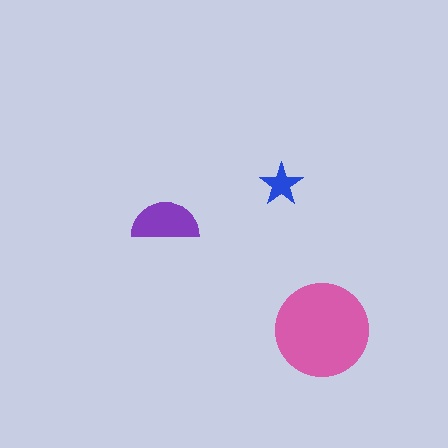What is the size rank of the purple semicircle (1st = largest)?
2nd.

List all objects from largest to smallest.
The pink circle, the purple semicircle, the blue star.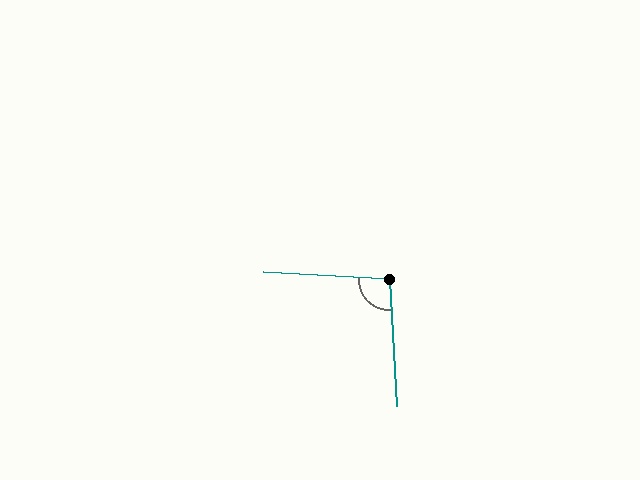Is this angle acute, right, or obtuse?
It is obtuse.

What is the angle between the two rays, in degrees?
Approximately 96 degrees.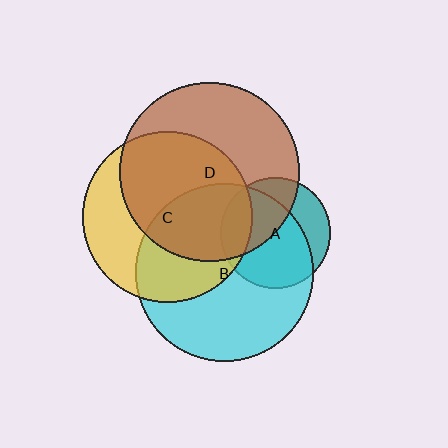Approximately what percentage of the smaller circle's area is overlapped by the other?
Approximately 45%.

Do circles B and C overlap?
Yes.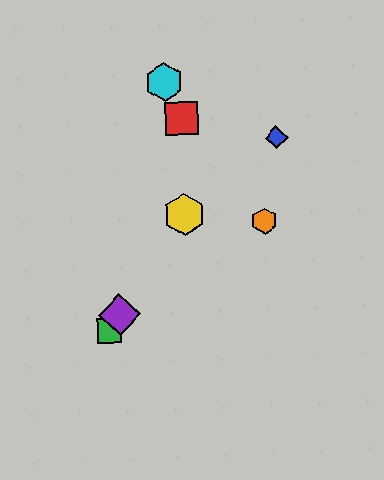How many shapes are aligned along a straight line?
3 shapes (the green square, the yellow hexagon, the purple diamond) are aligned along a straight line.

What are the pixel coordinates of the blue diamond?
The blue diamond is at (277, 138).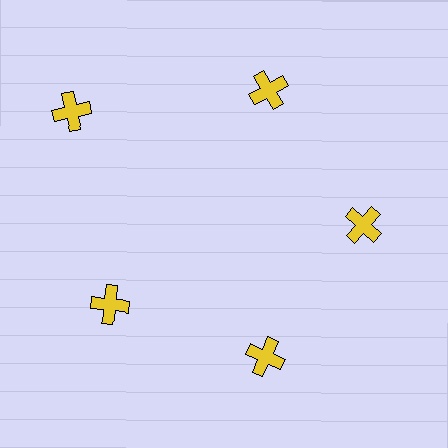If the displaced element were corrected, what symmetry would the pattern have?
It would have 5-fold rotational symmetry — the pattern would map onto itself every 72 degrees.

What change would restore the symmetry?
The symmetry would be restored by moving it inward, back onto the ring so that all 5 crosses sit at equal angles and equal distance from the center.